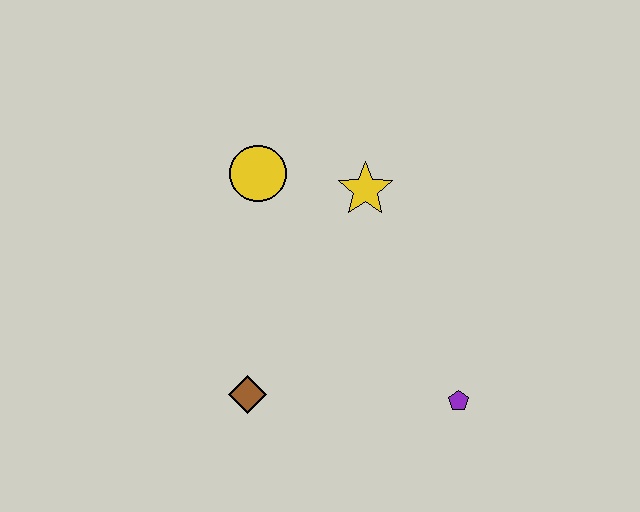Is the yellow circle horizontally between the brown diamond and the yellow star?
Yes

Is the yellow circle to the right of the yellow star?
No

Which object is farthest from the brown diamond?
The yellow star is farthest from the brown diamond.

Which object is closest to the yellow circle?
The yellow star is closest to the yellow circle.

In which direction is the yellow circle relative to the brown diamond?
The yellow circle is above the brown diamond.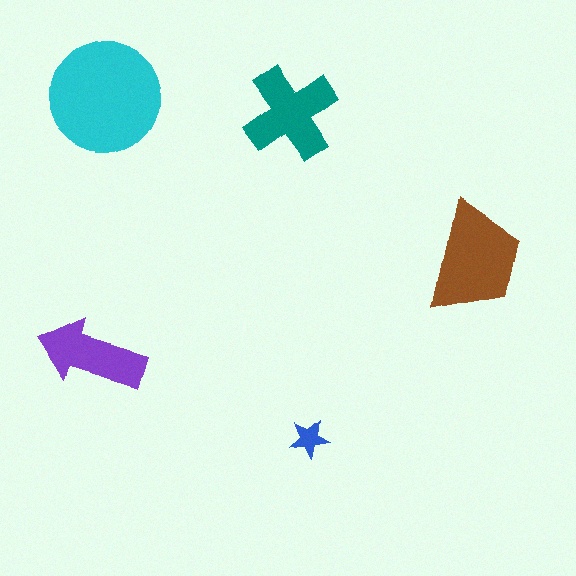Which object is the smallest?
The blue star.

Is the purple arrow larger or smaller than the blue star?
Larger.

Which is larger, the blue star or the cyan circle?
The cyan circle.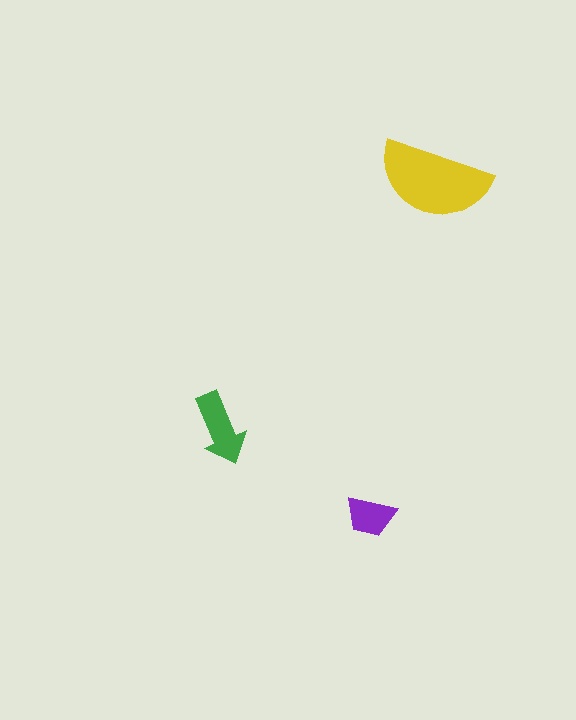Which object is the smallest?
The purple trapezoid.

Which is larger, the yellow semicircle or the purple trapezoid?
The yellow semicircle.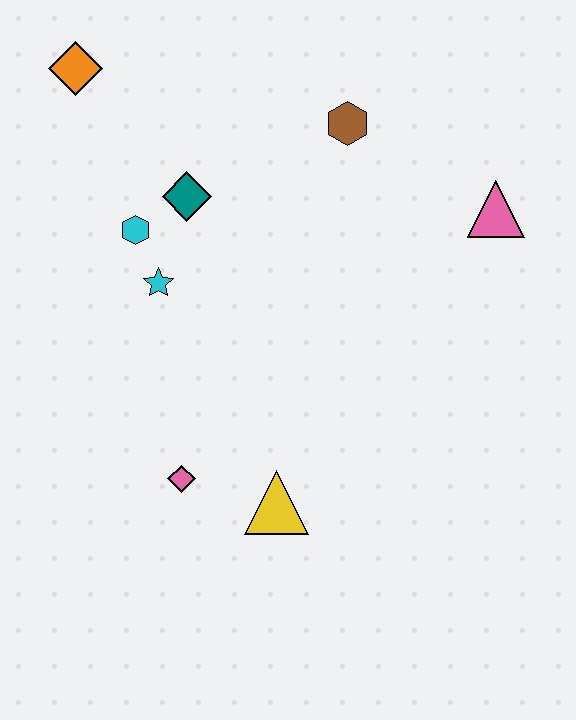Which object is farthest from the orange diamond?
The yellow triangle is farthest from the orange diamond.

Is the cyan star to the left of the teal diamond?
Yes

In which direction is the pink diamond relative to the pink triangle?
The pink diamond is to the left of the pink triangle.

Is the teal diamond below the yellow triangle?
No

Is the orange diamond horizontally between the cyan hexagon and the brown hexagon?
No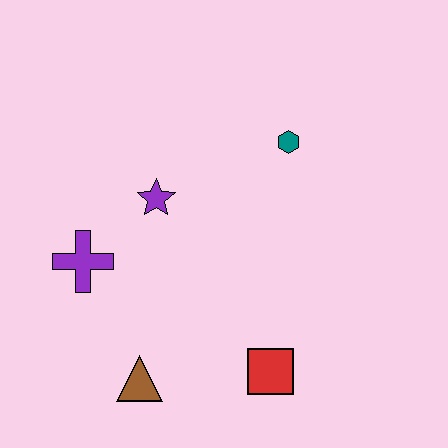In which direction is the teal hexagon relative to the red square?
The teal hexagon is above the red square.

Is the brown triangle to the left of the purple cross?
No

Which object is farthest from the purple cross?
The teal hexagon is farthest from the purple cross.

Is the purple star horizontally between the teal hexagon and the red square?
No